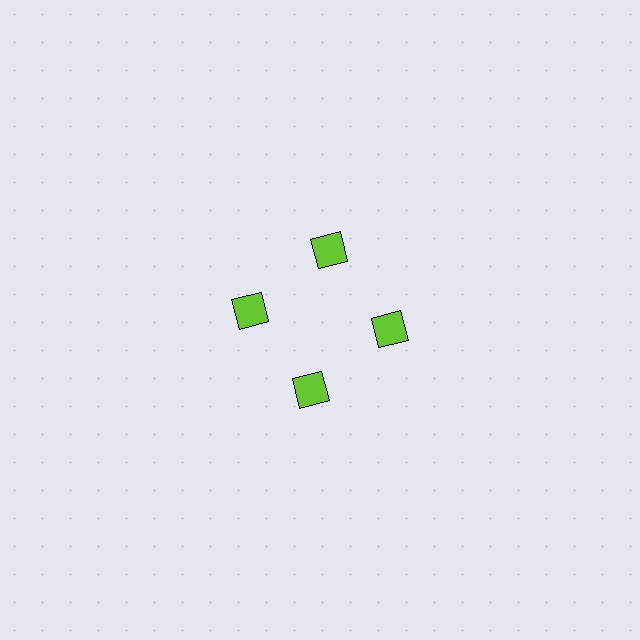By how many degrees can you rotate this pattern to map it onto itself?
The pattern maps onto itself every 90 degrees of rotation.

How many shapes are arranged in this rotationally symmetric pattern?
There are 4 shapes, arranged in 4 groups of 1.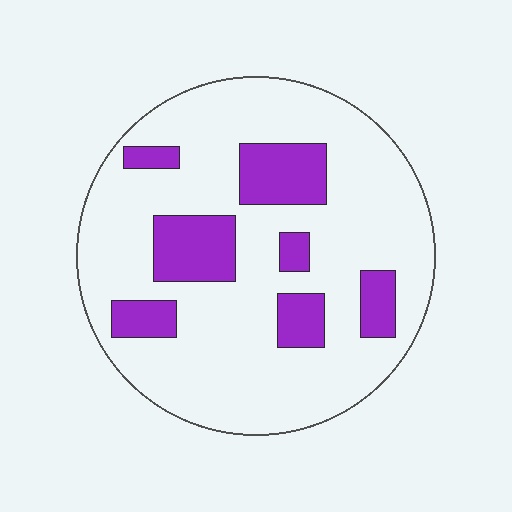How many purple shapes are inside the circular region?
7.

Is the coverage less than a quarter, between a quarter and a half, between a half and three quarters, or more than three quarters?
Less than a quarter.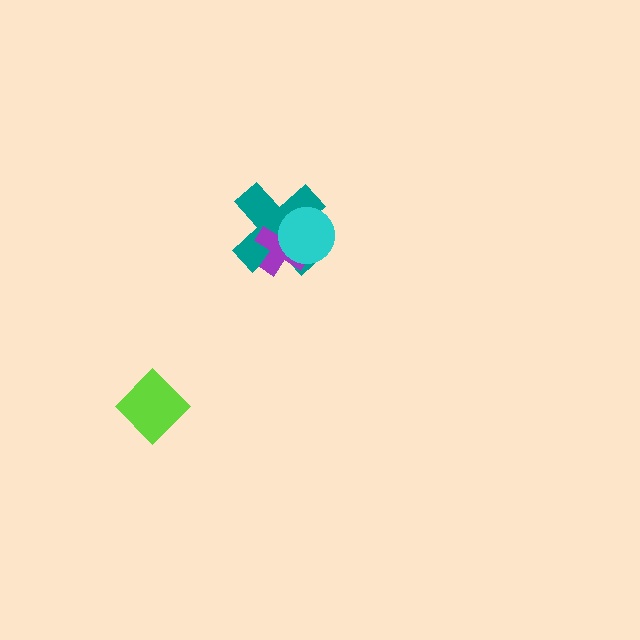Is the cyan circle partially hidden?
No, no other shape covers it.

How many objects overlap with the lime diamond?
0 objects overlap with the lime diamond.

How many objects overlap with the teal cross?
2 objects overlap with the teal cross.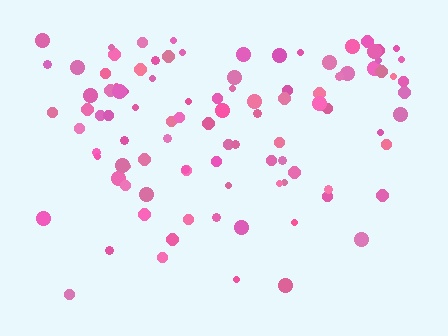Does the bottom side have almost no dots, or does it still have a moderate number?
Still a moderate number, just noticeably fewer than the top.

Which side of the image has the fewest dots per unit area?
The bottom.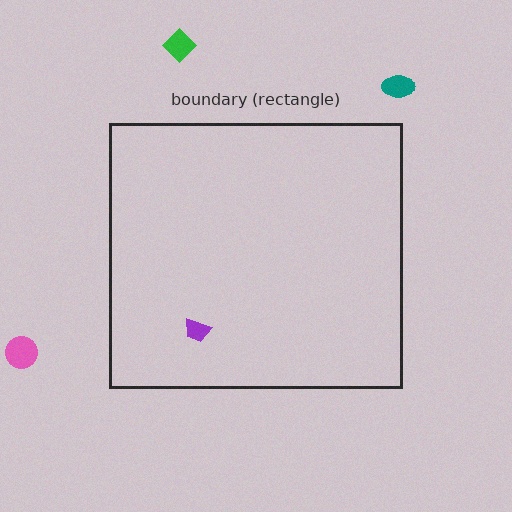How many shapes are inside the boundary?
1 inside, 3 outside.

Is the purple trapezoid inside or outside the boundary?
Inside.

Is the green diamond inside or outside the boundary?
Outside.